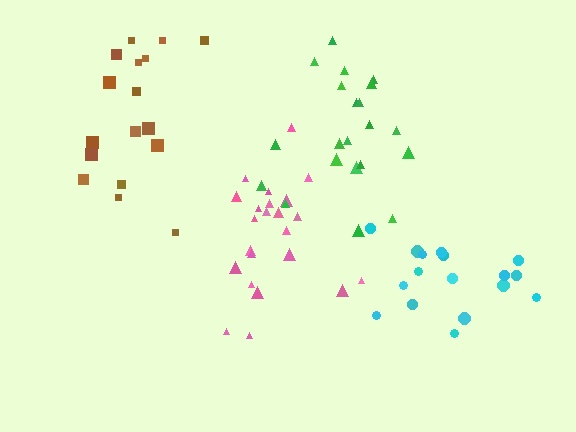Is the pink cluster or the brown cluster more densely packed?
Pink.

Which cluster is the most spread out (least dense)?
Brown.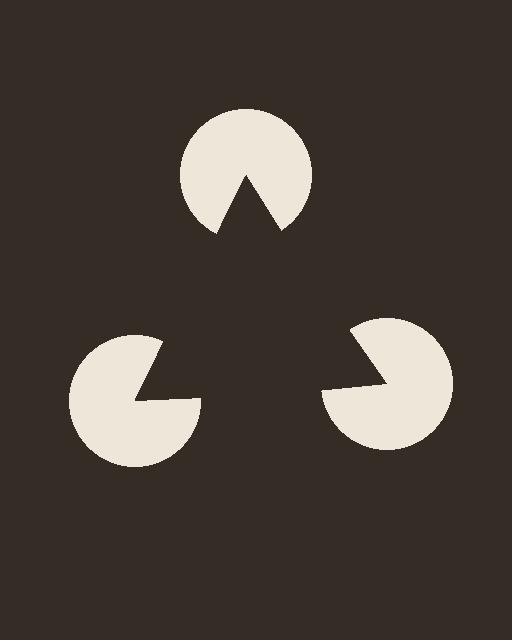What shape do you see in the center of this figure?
An illusory triangle — its edges are inferred from the aligned wedge cuts in the pac-man discs, not physically drawn.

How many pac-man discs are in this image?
There are 3 — one at each vertex of the illusory triangle.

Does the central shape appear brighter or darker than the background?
It typically appears slightly darker than the background, even though no actual brightness change is drawn.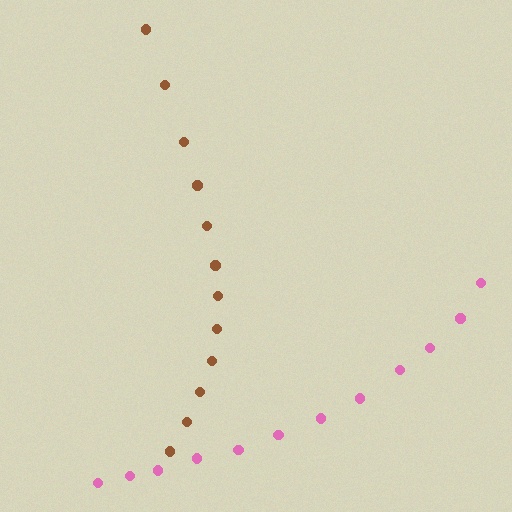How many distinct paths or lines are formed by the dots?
There are 2 distinct paths.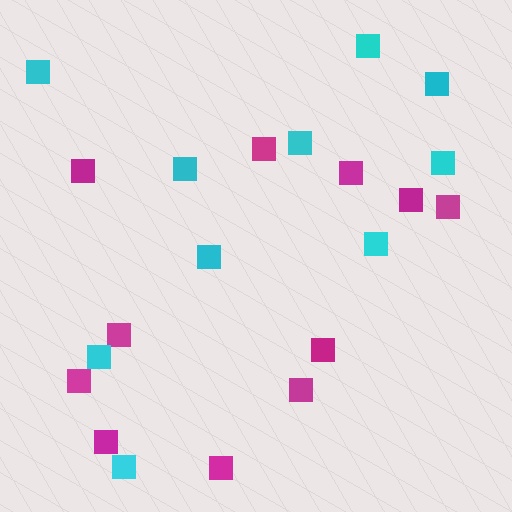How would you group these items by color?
There are 2 groups: one group of magenta squares (11) and one group of cyan squares (10).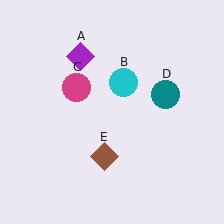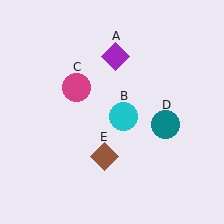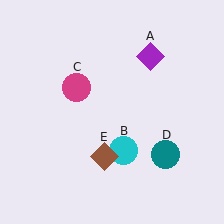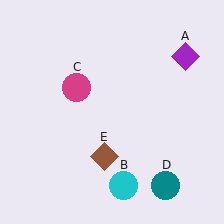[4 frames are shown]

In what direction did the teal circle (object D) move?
The teal circle (object D) moved down.